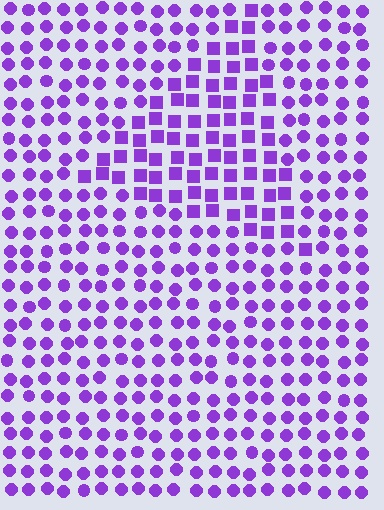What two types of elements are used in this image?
The image uses squares inside the triangle region and circles outside it.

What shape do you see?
I see a triangle.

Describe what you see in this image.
The image is filled with small purple elements arranged in a uniform grid. A triangle-shaped region contains squares, while the surrounding area contains circles. The boundary is defined purely by the change in element shape.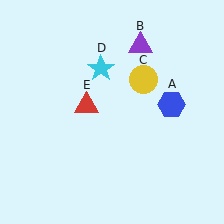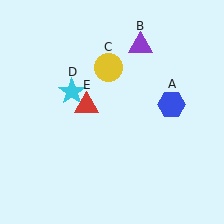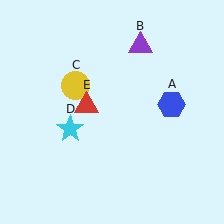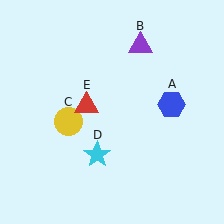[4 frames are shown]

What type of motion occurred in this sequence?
The yellow circle (object C), cyan star (object D) rotated counterclockwise around the center of the scene.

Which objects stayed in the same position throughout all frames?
Blue hexagon (object A) and purple triangle (object B) and red triangle (object E) remained stationary.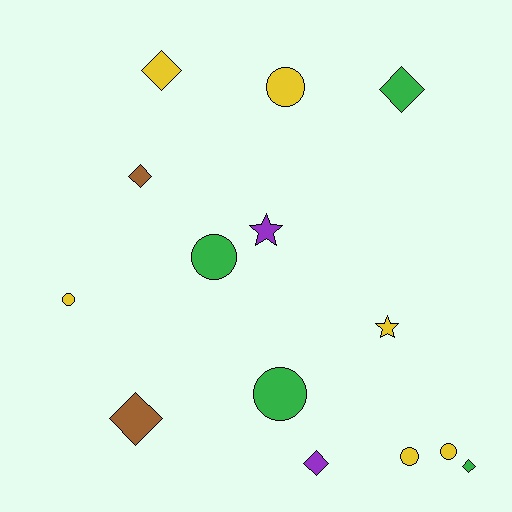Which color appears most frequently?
Yellow, with 6 objects.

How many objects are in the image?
There are 14 objects.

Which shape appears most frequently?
Circle, with 6 objects.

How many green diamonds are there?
There are 2 green diamonds.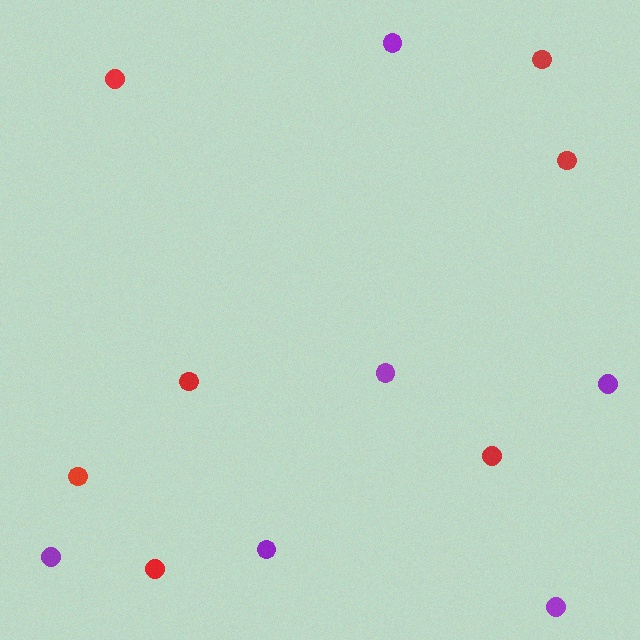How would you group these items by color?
There are 2 groups: one group of red circles (7) and one group of purple circles (6).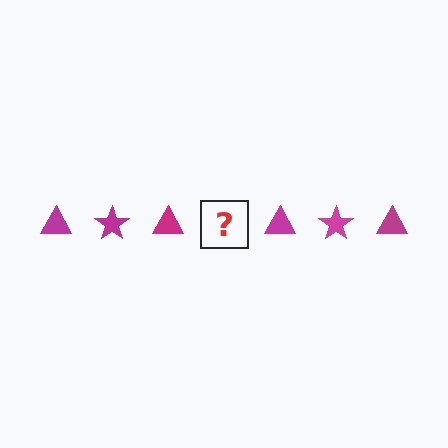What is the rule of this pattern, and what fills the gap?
The rule is that the pattern cycles through triangle, star shapes in magenta. The gap should be filled with a magenta star.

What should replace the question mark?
The question mark should be replaced with a magenta star.